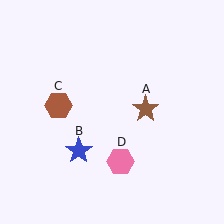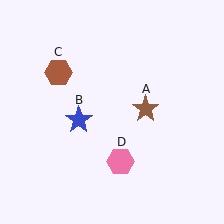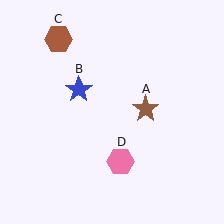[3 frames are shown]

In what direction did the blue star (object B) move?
The blue star (object B) moved up.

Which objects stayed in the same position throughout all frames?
Brown star (object A) and pink hexagon (object D) remained stationary.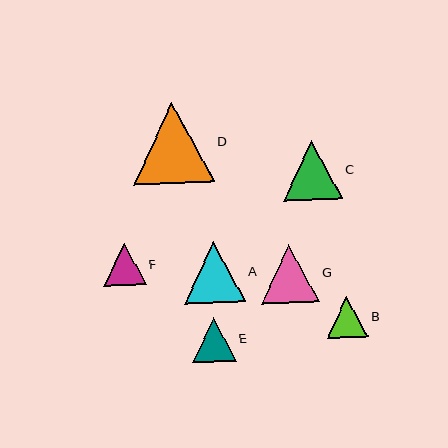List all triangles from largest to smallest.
From largest to smallest: D, A, C, G, E, F, B.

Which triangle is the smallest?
Triangle B is the smallest with a size of approximately 41 pixels.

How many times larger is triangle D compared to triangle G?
Triangle D is approximately 1.4 times the size of triangle G.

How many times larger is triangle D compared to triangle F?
Triangle D is approximately 1.9 times the size of triangle F.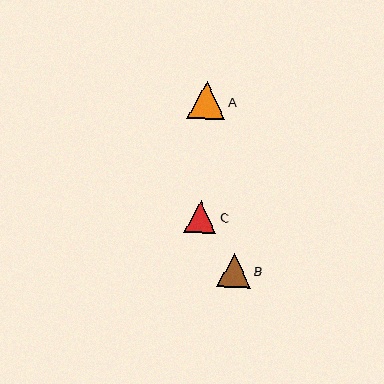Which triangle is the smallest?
Triangle C is the smallest with a size of approximately 32 pixels.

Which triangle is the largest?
Triangle A is the largest with a size of approximately 38 pixels.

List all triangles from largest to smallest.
From largest to smallest: A, B, C.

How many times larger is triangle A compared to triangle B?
Triangle A is approximately 1.1 times the size of triangle B.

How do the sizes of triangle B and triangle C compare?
Triangle B and triangle C are approximately the same size.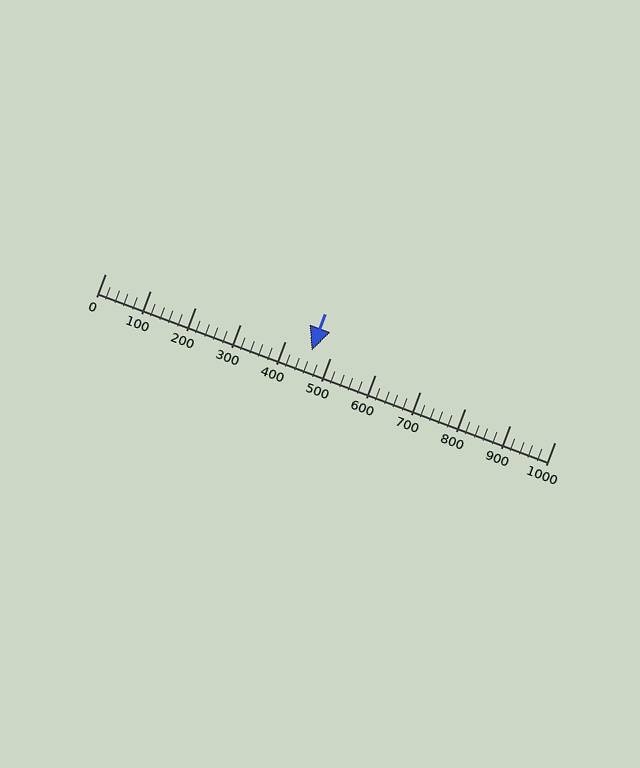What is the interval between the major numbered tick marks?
The major tick marks are spaced 100 units apart.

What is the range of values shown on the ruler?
The ruler shows values from 0 to 1000.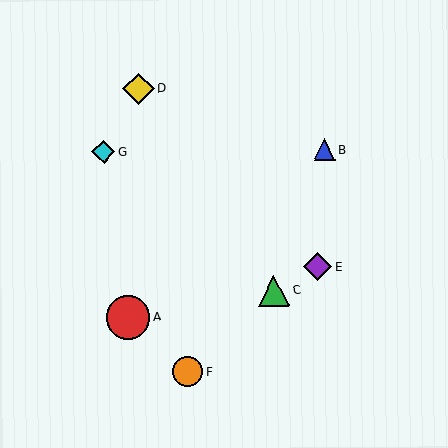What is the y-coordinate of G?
Object G is at y≈152.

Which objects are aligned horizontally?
Objects B, G are aligned horizontally.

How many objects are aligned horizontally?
2 objects (B, G) are aligned horizontally.